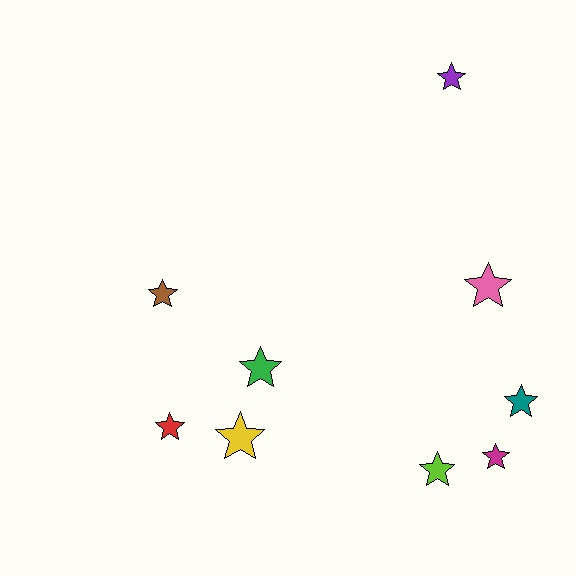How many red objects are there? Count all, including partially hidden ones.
There is 1 red object.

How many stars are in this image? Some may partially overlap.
There are 9 stars.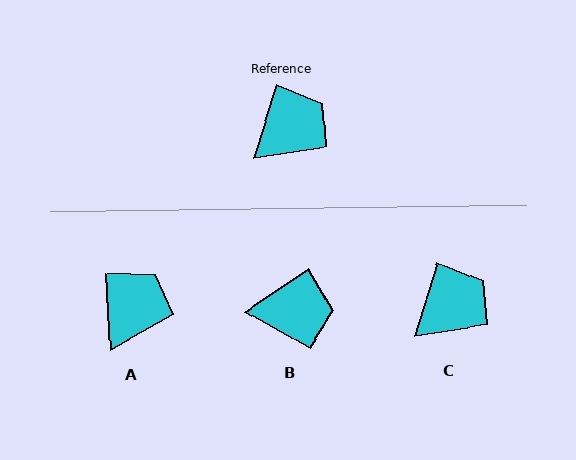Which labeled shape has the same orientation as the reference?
C.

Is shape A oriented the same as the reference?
No, it is off by about 20 degrees.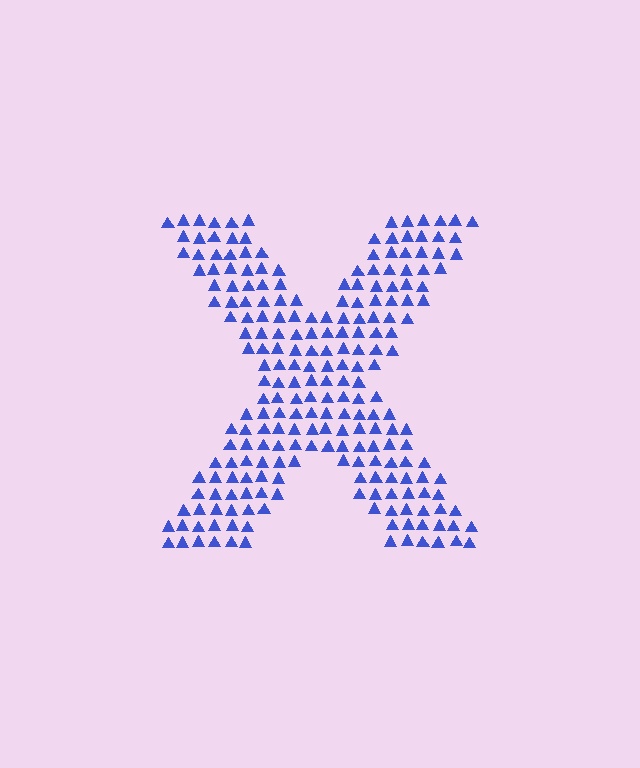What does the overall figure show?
The overall figure shows the letter X.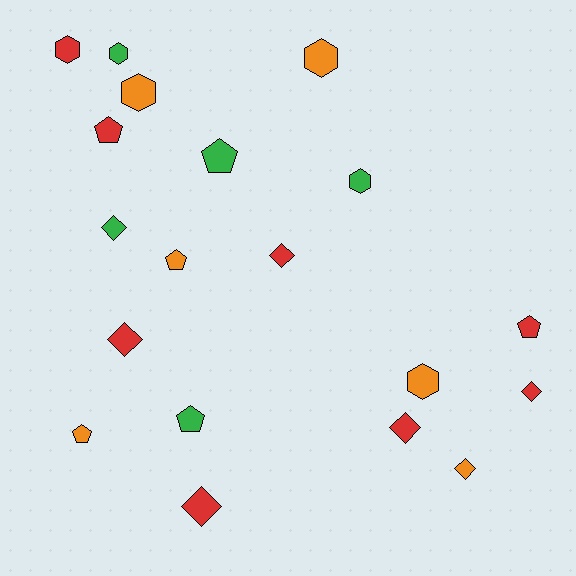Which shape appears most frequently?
Diamond, with 7 objects.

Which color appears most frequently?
Red, with 8 objects.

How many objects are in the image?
There are 19 objects.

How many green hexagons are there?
There are 2 green hexagons.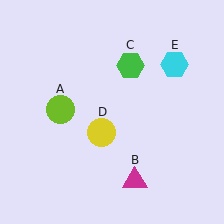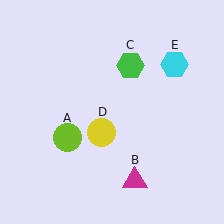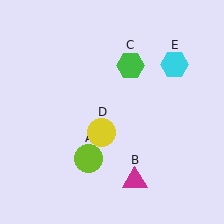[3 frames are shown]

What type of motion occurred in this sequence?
The lime circle (object A) rotated counterclockwise around the center of the scene.